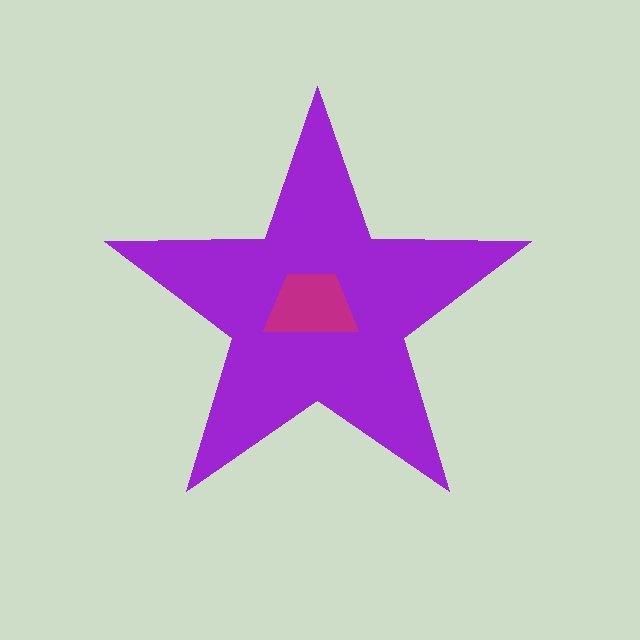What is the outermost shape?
The purple star.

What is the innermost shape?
The magenta trapezoid.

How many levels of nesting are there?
2.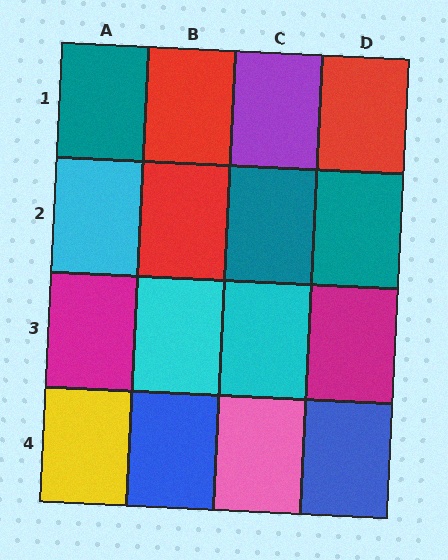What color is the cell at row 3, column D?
Magenta.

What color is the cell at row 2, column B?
Red.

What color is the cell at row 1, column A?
Teal.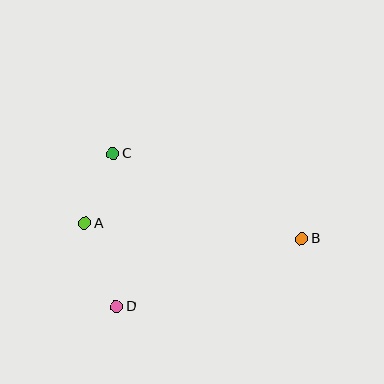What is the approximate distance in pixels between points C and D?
The distance between C and D is approximately 153 pixels.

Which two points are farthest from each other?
Points A and B are farthest from each other.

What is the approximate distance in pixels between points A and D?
The distance between A and D is approximately 89 pixels.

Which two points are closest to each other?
Points A and C are closest to each other.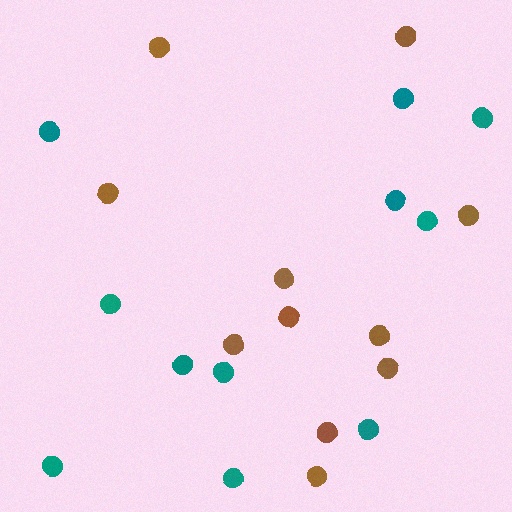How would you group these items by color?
There are 2 groups: one group of brown circles (11) and one group of teal circles (11).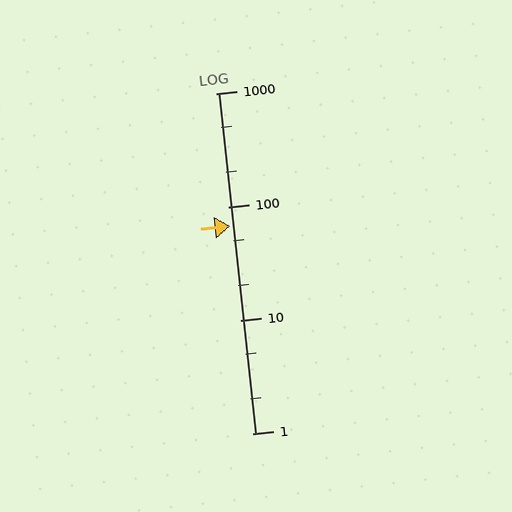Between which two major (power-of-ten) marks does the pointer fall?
The pointer is between 10 and 100.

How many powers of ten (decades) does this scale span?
The scale spans 3 decades, from 1 to 1000.